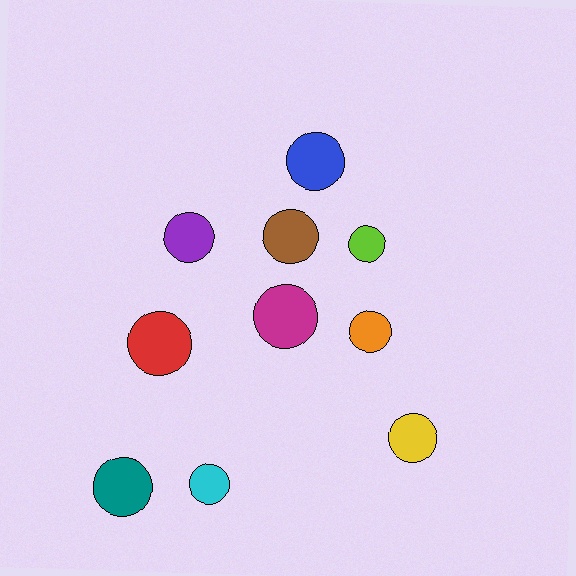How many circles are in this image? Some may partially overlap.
There are 10 circles.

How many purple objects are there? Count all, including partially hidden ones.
There is 1 purple object.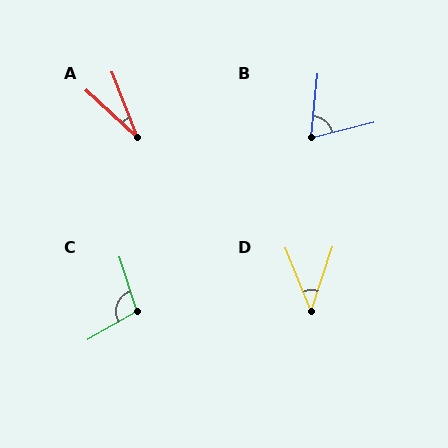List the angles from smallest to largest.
A (26°), D (40°), B (70°), C (103°).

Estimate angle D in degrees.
Approximately 40 degrees.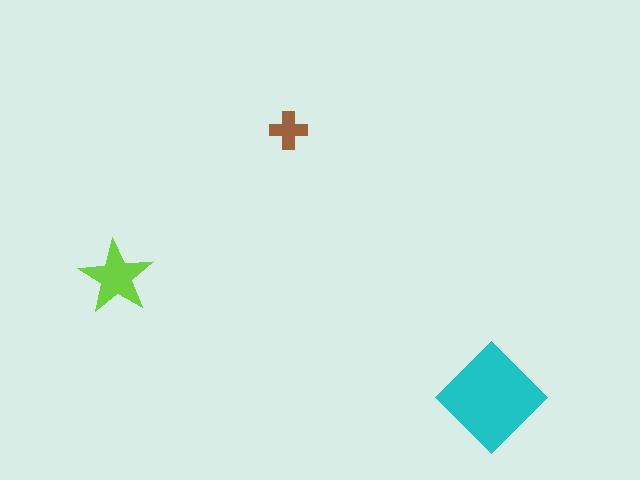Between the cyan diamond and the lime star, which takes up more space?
The cyan diamond.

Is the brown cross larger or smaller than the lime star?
Smaller.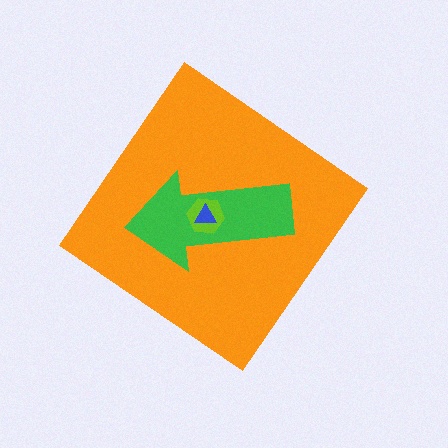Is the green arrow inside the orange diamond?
Yes.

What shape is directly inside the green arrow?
The lime hexagon.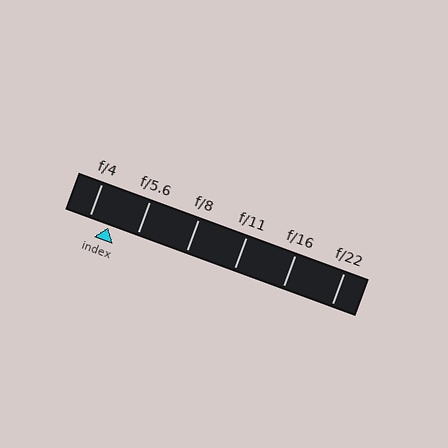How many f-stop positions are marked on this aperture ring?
There are 6 f-stop positions marked.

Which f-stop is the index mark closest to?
The index mark is closest to f/4.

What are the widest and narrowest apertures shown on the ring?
The widest aperture shown is f/4 and the narrowest is f/22.